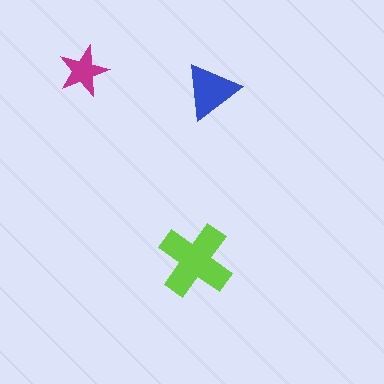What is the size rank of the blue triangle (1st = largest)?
2nd.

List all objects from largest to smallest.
The lime cross, the blue triangle, the magenta star.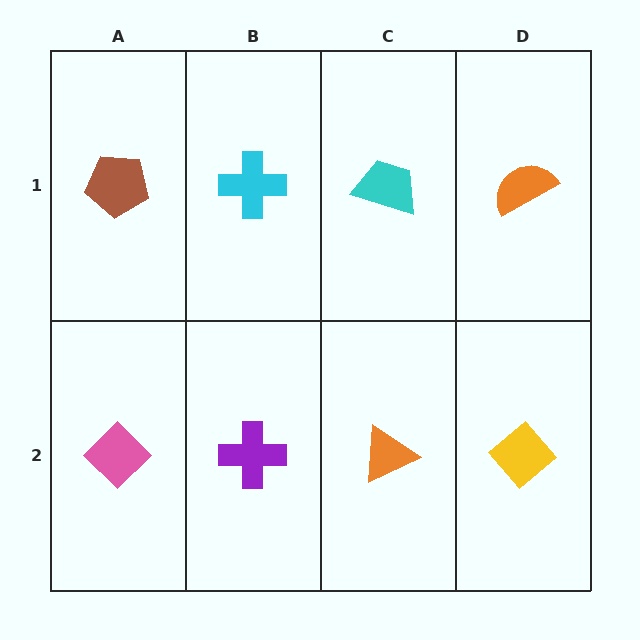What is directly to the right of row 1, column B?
A cyan trapezoid.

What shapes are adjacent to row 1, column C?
An orange triangle (row 2, column C), a cyan cross (row 1, column B), an orange semicircle (row 1, column D).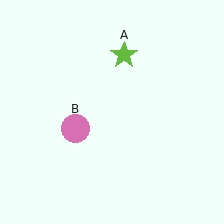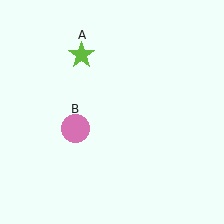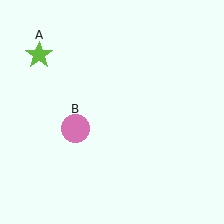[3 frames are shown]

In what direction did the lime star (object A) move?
The lime star (object A) moved left.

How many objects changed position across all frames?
1 object changed position: lime star (object A).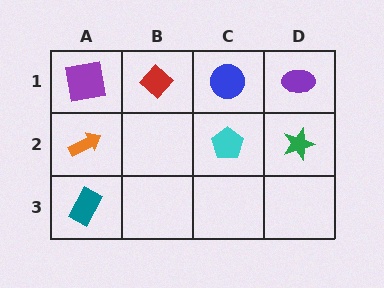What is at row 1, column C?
A blue circle.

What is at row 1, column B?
A red diamond.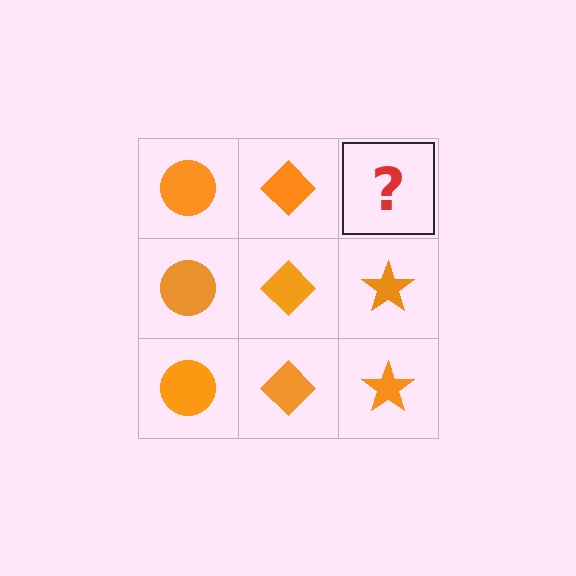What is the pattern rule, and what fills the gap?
The rule is that each column has a consistent shape. The gap should be filled with an orange star.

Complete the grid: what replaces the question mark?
The question mark should be replaced with an orange star.